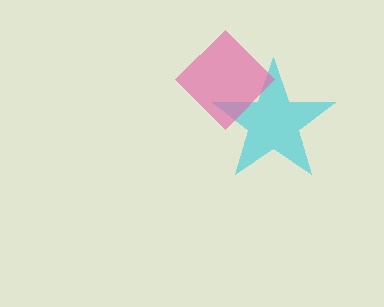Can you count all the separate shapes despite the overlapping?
Yes, there are 2 separate shapes.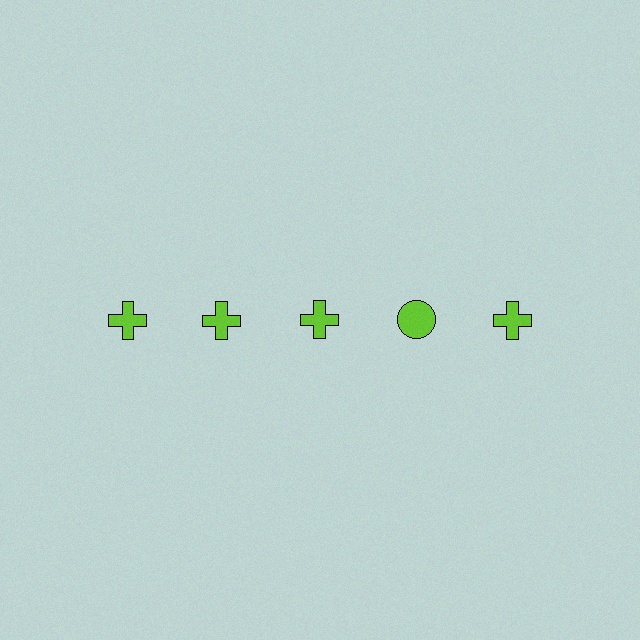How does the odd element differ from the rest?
It has a different shape: circle instead of cross.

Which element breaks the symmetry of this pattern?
The lime circle in the top row, second from right column breaks the symmetry. All other shapes are lime crosses.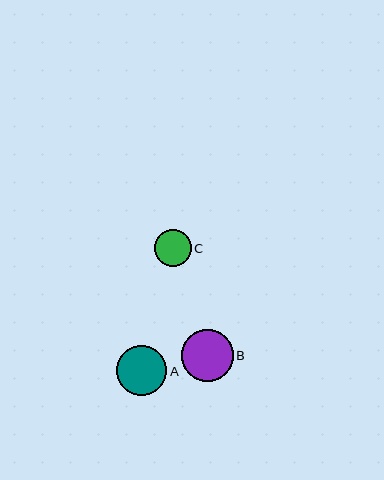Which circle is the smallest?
Circle C is the smallest with a size of approximately 36 pixels.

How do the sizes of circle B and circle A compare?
Circle B and circle A are approximately the same size.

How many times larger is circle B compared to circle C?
Circle B is approximately 1.4 times the size of circle C.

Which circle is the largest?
Circle B is the largest with a size of approximately 51 pixels.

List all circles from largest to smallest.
From largest to smallest: B, A, C.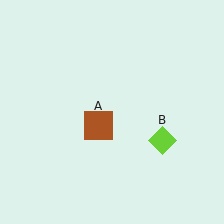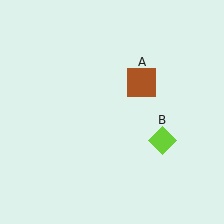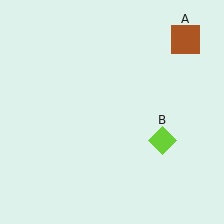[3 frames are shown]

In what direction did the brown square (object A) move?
The brown square (object A) moved up and to the right.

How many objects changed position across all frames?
1 object changed position: brown square (object A).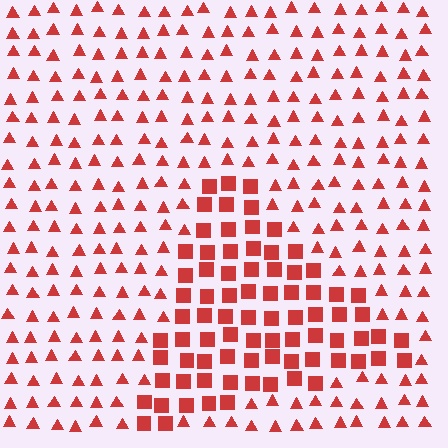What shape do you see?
I see a triangle.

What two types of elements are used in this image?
The image uses squares inside the triangle region and triangles outside it.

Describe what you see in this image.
The image is filled with small red elements arranged in a uniform grid. A triangle-shaped region contains squares, while the surrounding area contains triangles. The boundary is defined purely by the change in element shape.